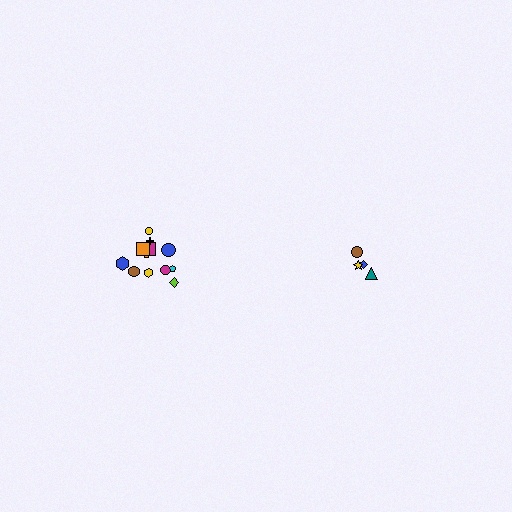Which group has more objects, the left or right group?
The left group.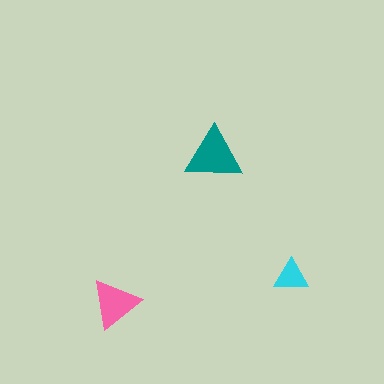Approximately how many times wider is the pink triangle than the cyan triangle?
About 1.5 times wider.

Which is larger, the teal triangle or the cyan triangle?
The teal one.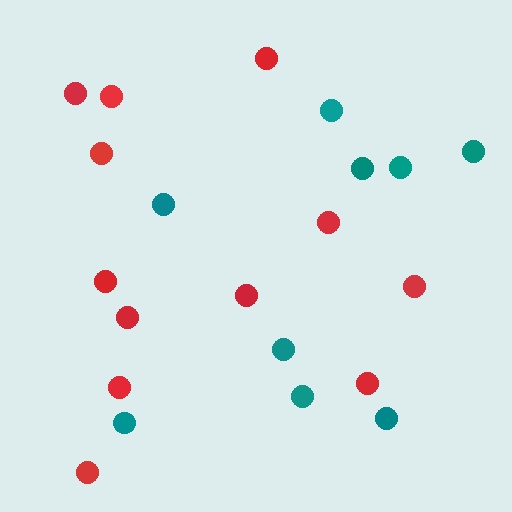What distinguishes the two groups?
There are 2 groups: one group of teal circles (9) and one group of red circles (12).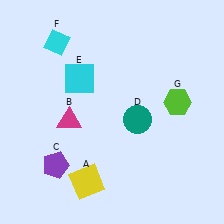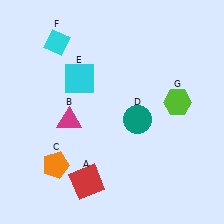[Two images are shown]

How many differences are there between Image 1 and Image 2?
There are 2 differences between the two images.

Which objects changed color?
A changed from yellow to red. C changed from purple to orange.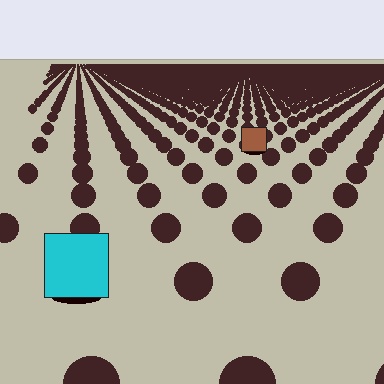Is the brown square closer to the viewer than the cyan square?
No. The cyan square is closer — you can tell from the texture gradient: the ground texture is coarser near it.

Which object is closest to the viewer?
The cyan square is closest. The texture marks near it are larger and more spread out.